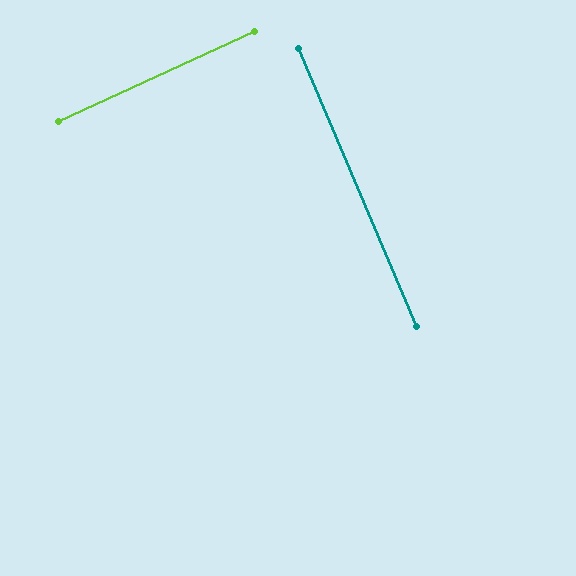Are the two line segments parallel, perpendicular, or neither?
Perpendicular — they meet at approximately 88°.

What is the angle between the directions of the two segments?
Approximately 88 degrees.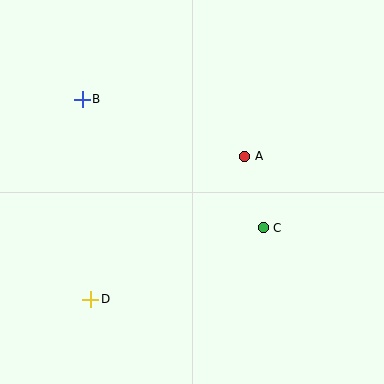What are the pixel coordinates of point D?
Point D is at (91, 299).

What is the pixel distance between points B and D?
The distance between B and D is 200 pixels.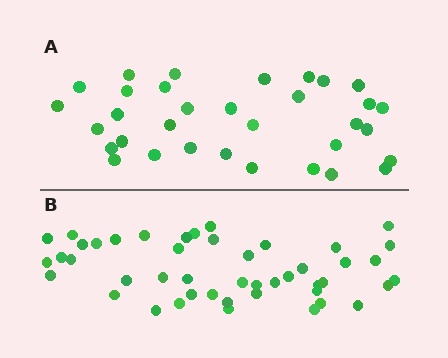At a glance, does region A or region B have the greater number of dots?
Region B (the bottom region) has more dots.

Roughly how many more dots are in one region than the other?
Region B has approximately 15 more dots than region A.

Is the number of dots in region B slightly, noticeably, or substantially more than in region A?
Region B has noticeably more, but not dramatically so. The ratio is roughly 1.4 to 1.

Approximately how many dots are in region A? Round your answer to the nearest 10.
About 30 dots. (The exact count is 33, which rounds to 30.)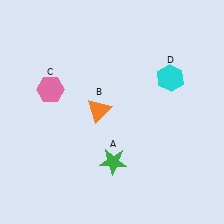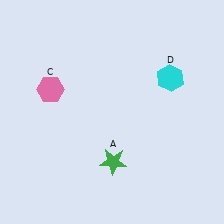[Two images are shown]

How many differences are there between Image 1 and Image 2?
There is 1 difference between the two images.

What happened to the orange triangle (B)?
The orange triangle (B) was removed in Image 2. It was in the top-left area of Image 1.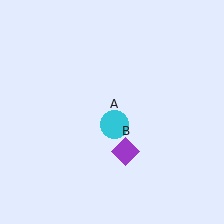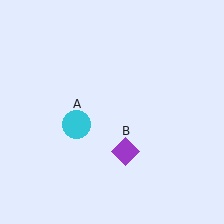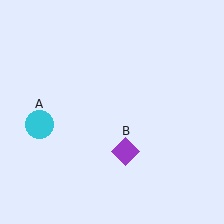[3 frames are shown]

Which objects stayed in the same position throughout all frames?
Purple diamond (object B) remained stationary.